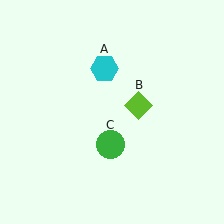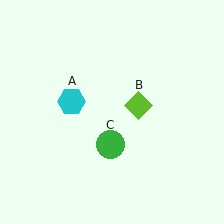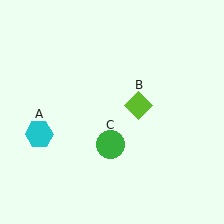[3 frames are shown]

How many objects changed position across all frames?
1 object changed position: cyan hexagon (object A).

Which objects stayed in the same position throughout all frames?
Lime diamond (object B) and green circle (object C) remained stationary.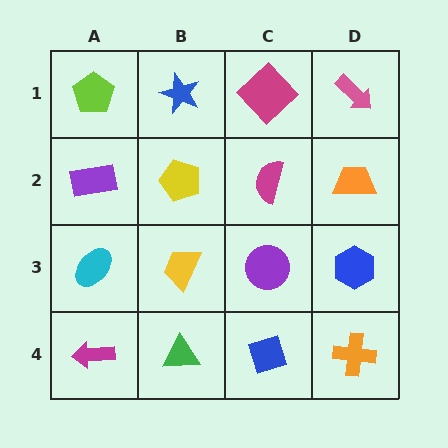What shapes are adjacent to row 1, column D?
An orange trapezoid (row 2, column D), a magenta diamond (row 1, column C).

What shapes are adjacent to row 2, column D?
A pink arrow (row 1, column D), a blue hexagon (row 3, column D), a magenta semicircle (row 2, column C).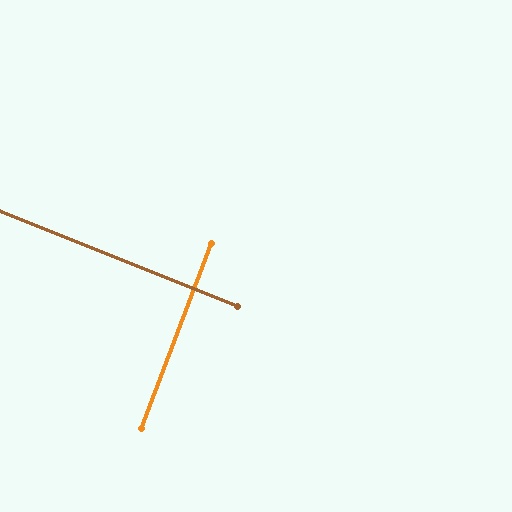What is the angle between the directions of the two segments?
Approximately 89 degrees.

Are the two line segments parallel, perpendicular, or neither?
Perpendicular — they meet at approximately 89°.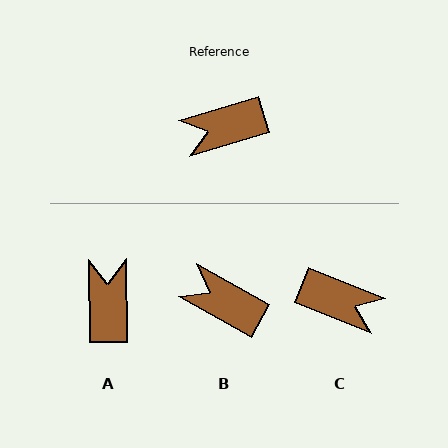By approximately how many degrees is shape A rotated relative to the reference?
Approximately 105 degrees clockwise.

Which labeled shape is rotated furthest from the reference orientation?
C, about 141 degrees away.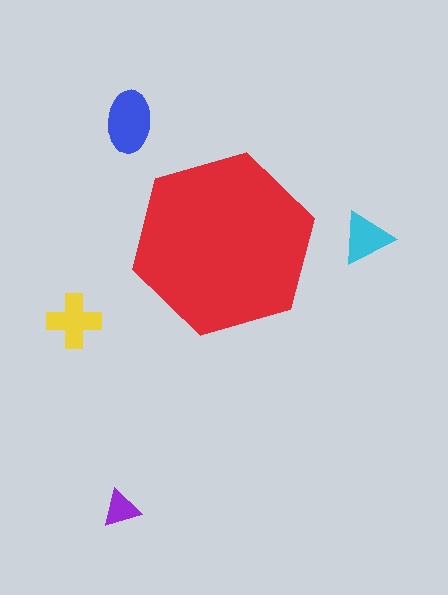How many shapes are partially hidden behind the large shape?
0 shapes are partially hidden.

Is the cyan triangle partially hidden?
No, the cyan triangle is fully visible.